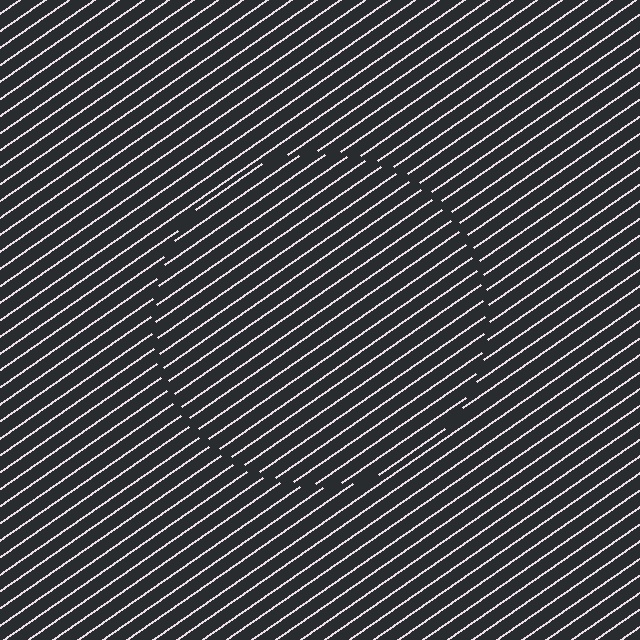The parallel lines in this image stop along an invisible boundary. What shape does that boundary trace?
An illusory circle. The interior of the shape contains the same grating, shifted by half a period — the contour is defined by the phase discontinuity where line-ends from the inner and outer gratings abut.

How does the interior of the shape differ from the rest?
The interior of the shape contains the same grating, shifted by half a period — the contour is defined by the phase discontinuity where line-ends from the inner and outer gratings abut.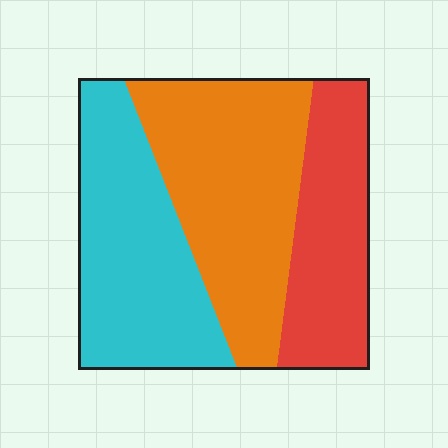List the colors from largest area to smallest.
From largest to smallest: orange, cyan, red.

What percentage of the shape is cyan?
Cyan takes up about one third (1/3) of the shape.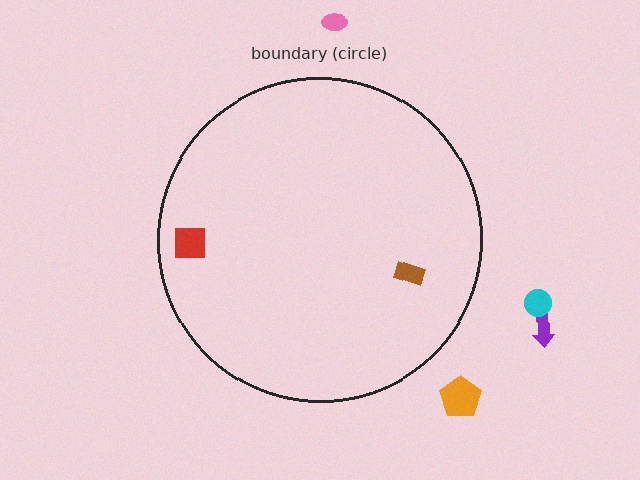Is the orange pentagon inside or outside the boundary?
Outside.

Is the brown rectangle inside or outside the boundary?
Inside.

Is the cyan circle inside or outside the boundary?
Outside.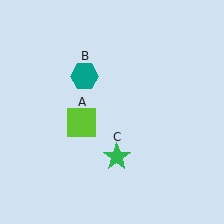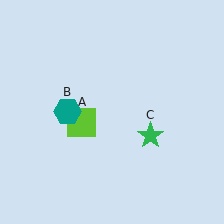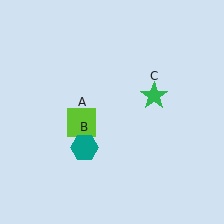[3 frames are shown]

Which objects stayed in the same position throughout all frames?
Lime square (object A) remained stationary.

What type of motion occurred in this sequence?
The teal hexagon (object B), green star (object C) rotated counterclockwise around the center of the scene.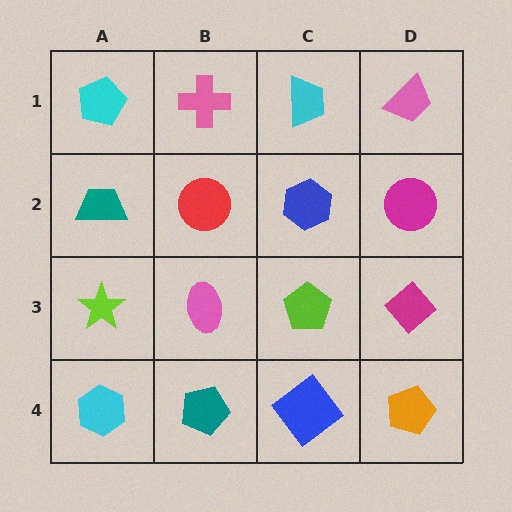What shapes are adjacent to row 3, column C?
A blue hexagon (row 2, column C), a blue diamond (row 4, column C), a pink ellipse (row 3, column B), a magenta diamond (row 3, column D).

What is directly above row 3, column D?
A magenta circle.